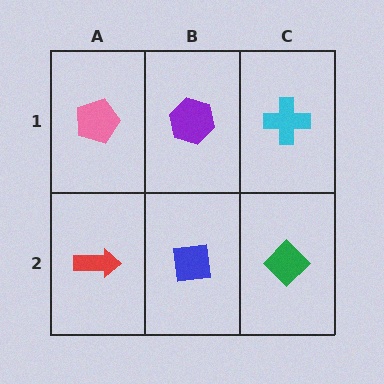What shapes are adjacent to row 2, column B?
A purple hexagon (row 1, column B), a red arrow (row 2, column A), a green diamond (row 2, column C).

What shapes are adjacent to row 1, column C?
A green diamond (row 2, column C), a purple hexagon (row 1, column B).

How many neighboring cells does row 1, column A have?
2.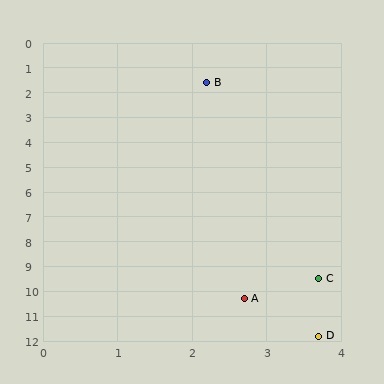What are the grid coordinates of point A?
Point A is at approximately (2.7, 10.3).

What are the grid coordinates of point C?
Point C is at approximately (3.7, 9.5).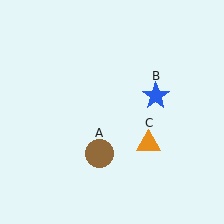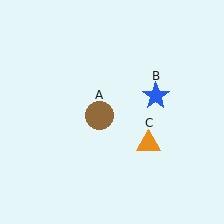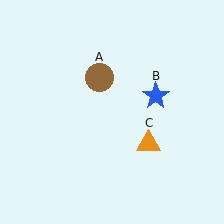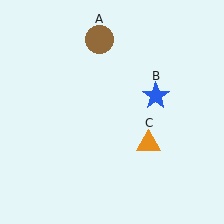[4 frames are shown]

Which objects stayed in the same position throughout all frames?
Blue star (object B) and orange triangle (object C) remained stationary.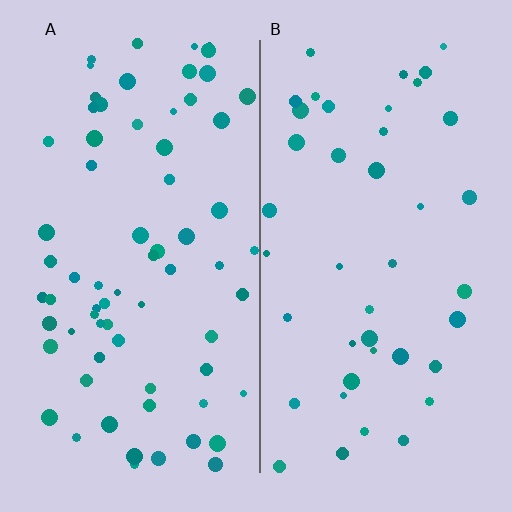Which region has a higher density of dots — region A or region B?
A (the left).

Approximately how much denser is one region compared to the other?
Approximately 1.6× — region A over region B.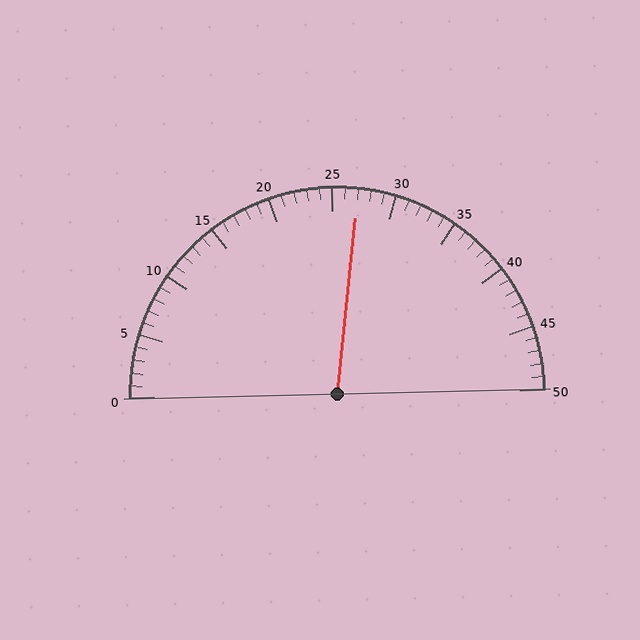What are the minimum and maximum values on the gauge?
The gauge ranges from 0 to 50.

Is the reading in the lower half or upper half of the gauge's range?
The reading is in the upper half of the range (0 to 50).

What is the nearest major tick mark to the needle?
The nearest major tick mark is 25.